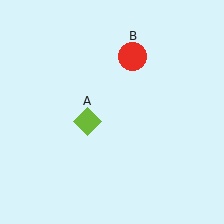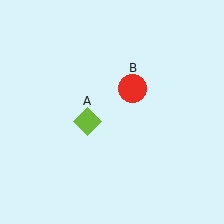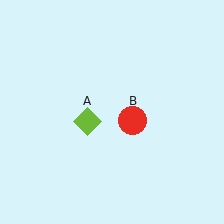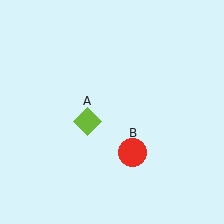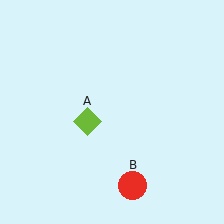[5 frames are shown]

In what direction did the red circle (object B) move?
The red circle (object B) moved down.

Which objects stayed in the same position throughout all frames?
Lime diamond (object A) remained stationary.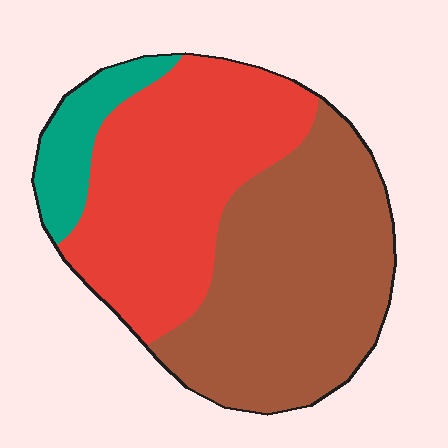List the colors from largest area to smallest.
From largest to smallest: brown, red, teal.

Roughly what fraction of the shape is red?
Red covers 42% of the shape.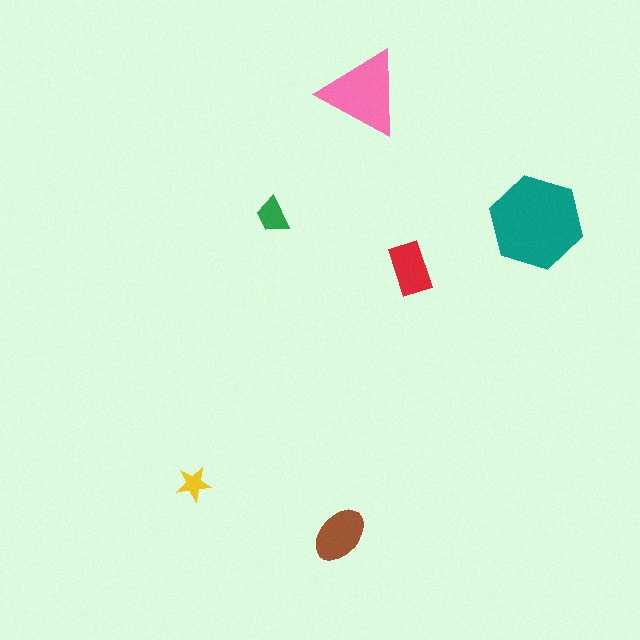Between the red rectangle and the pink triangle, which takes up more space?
The pink triangle.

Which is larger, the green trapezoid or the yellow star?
The green trapezoid.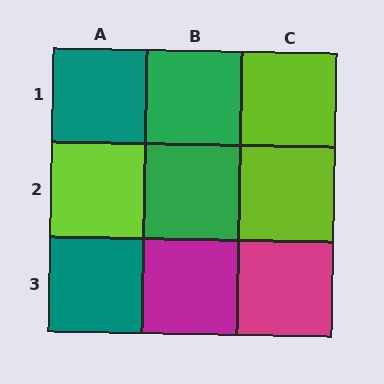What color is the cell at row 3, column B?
Magenta.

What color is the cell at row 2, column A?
Lime.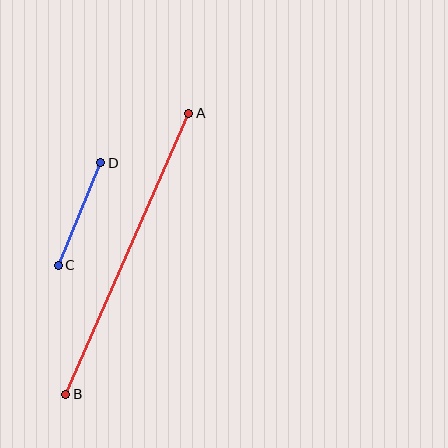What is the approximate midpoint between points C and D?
The midpoint is at approximately (80, 214) pixels.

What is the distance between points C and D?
The distance is approximately 111 pixels.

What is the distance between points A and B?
The distance is approximately 307 pixels.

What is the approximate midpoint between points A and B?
The midpoint is at approximately (127, 254) pixels.